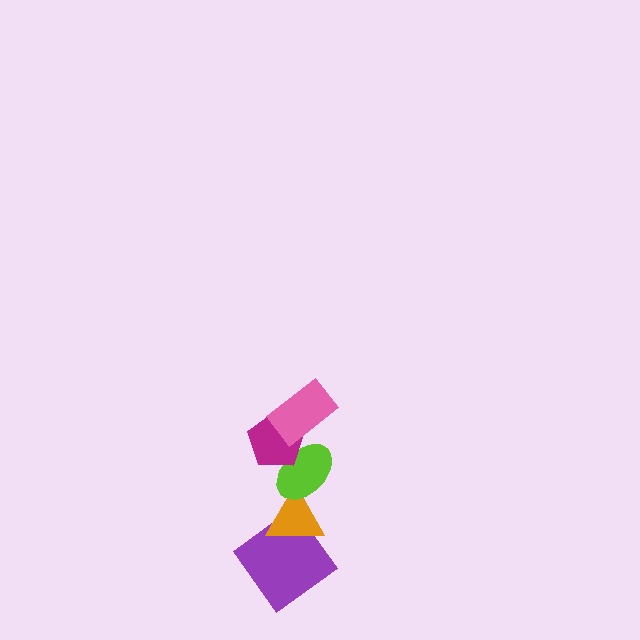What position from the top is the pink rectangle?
The pink rectangle is 1st from the top.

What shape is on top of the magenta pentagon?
The pink rectangle is on top of the magenta pentagon.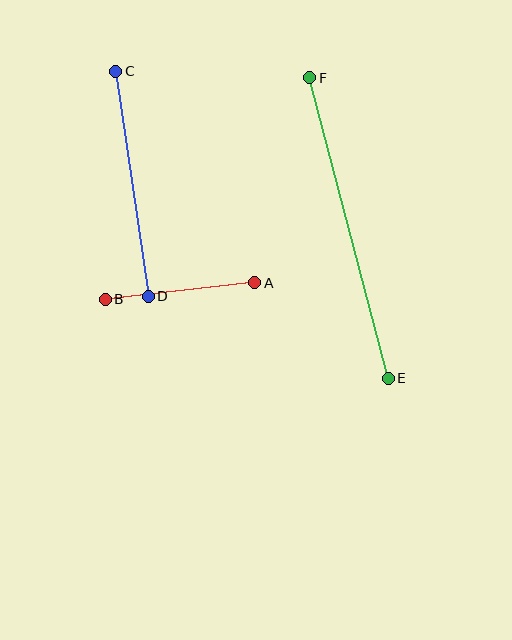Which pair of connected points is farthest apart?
Points E and F are farthest apart.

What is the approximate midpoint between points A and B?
The midpoint is at approximately (180, 291) pixels.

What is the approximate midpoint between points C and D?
The midpoint is at approximately (132, 184) pixels.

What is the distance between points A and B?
The distance is approximately 150 pixels.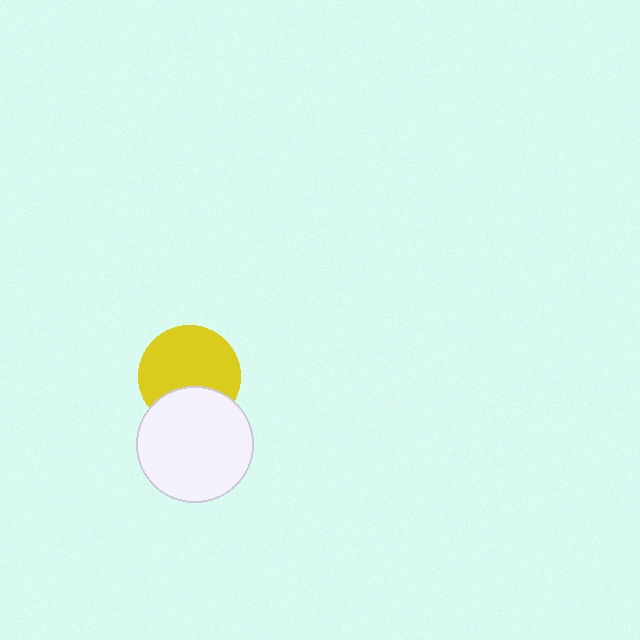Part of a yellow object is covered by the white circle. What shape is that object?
It is a circle.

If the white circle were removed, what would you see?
You would see the complete yellow circle.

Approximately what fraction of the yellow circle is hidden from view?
Roughly 30% of the yellow circle is hidden behind the white circle.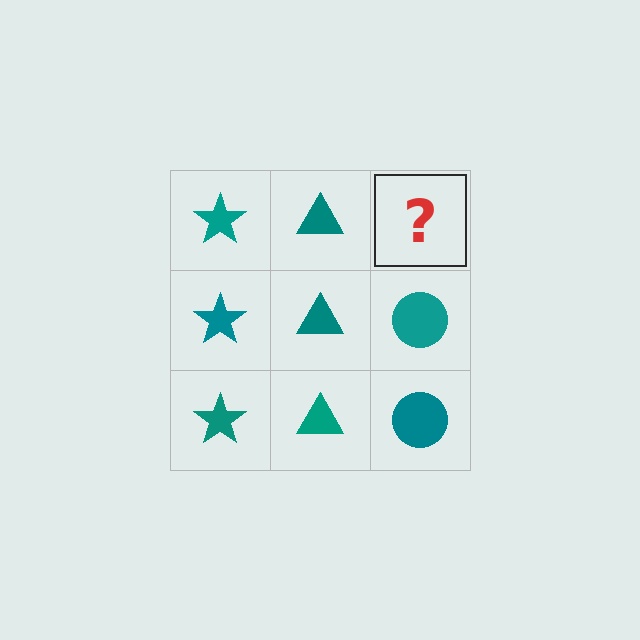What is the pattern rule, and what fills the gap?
The rule is that each column has a consistent shape. The gap should be filled with a teal circle.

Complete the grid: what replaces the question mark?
The question mark should be replaced with a teal circle.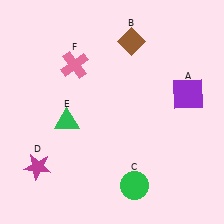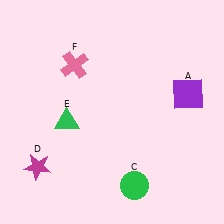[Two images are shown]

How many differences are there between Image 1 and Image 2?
There is 1 difference between the two images.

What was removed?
The brown diamond (B) was removed in Image 2.